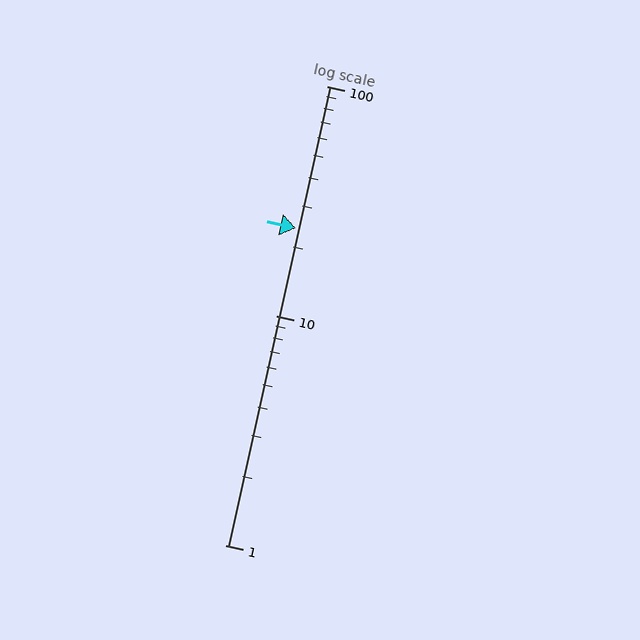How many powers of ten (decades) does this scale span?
The scale spans 2 decades, from 1 to 100.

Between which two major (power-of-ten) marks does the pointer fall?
The pointer is between 10 and 100.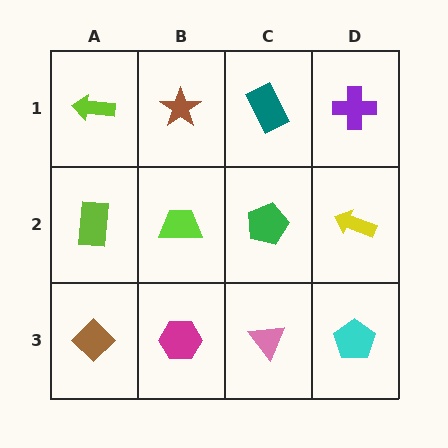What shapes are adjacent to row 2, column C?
A teal rectangle (row 1, column C), a pink triangle (row 3, column C), a lime trapezoid (row 2, column B), a yellow arrow (row 2, column D).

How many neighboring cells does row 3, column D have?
2.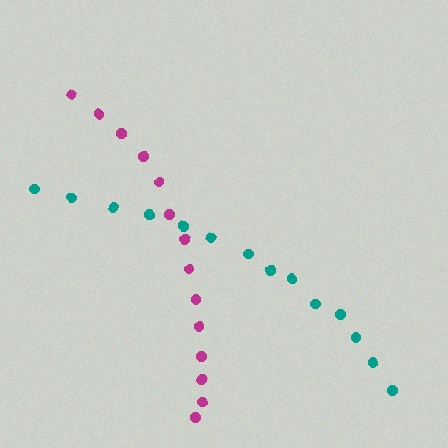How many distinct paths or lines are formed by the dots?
There are 2 distinct paths.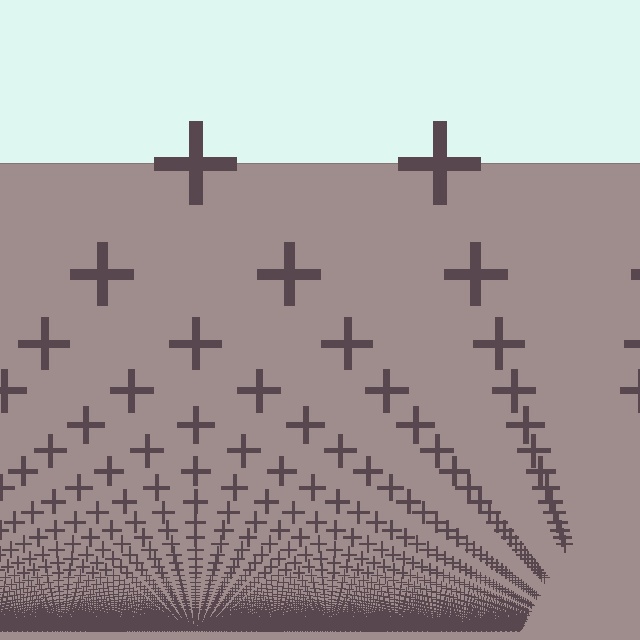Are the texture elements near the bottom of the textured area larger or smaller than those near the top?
Smaller. The gradient is inverted — elements near the bottom are smaller and denser.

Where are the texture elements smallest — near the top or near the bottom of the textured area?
Near the bottom.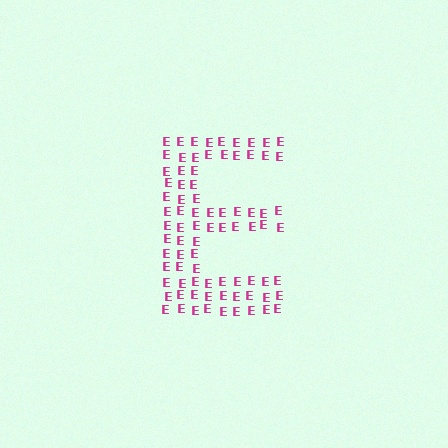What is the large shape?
The large shape is the letter E.